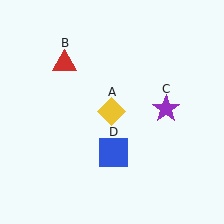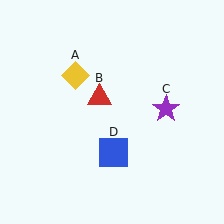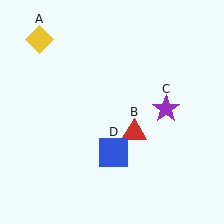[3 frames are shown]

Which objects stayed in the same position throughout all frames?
Purple star (object C) and blue square (object D) remained stationary.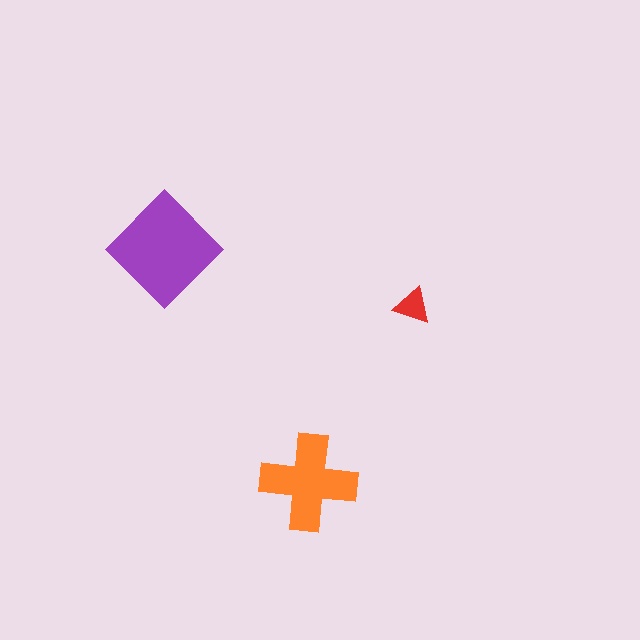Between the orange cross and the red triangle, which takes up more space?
The orange cross.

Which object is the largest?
The purple diamond.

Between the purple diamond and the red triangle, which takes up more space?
The purple diamond.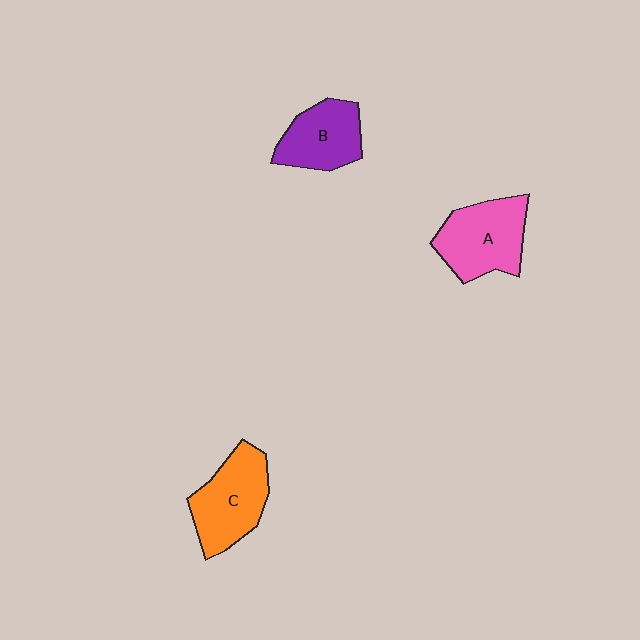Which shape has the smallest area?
Shape B (purple).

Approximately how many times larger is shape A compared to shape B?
Approximately 1.2 times.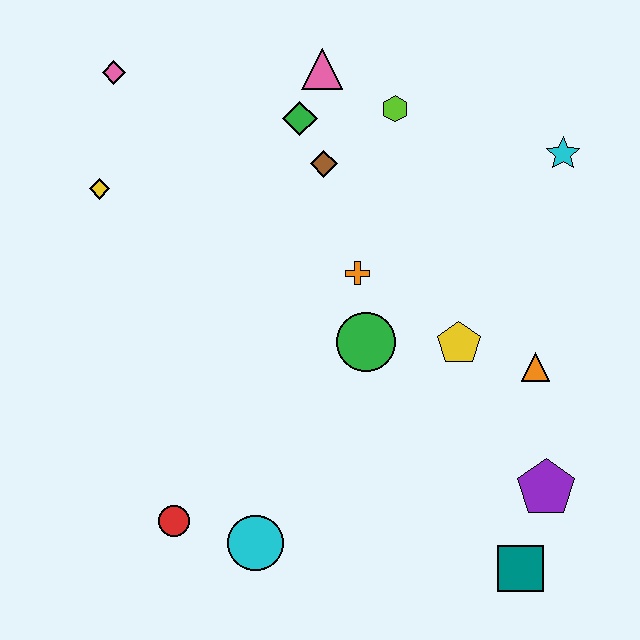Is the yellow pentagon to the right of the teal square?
No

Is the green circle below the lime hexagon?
Yes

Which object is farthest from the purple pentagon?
The pink diamond is farthest from the purple pentagon.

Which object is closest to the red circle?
The cyan circle is closest to the red circle.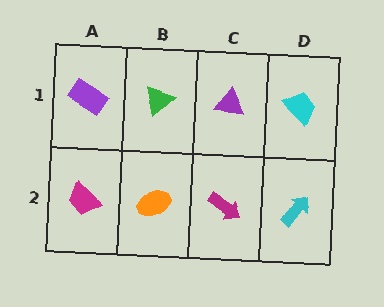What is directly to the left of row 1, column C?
A green triangle.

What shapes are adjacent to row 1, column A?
A magenta trapezoid (row 2, column A), a green triangle (row 1, column B).